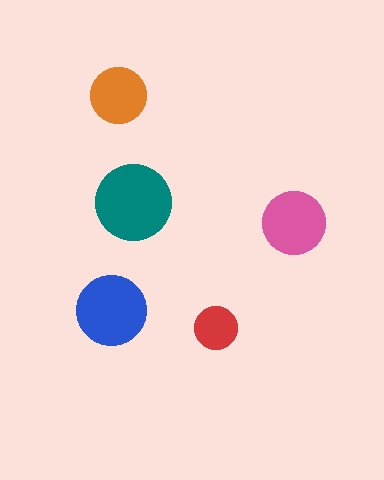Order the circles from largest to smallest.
the teal one, the blue one, the pink one, the orange one, the red one.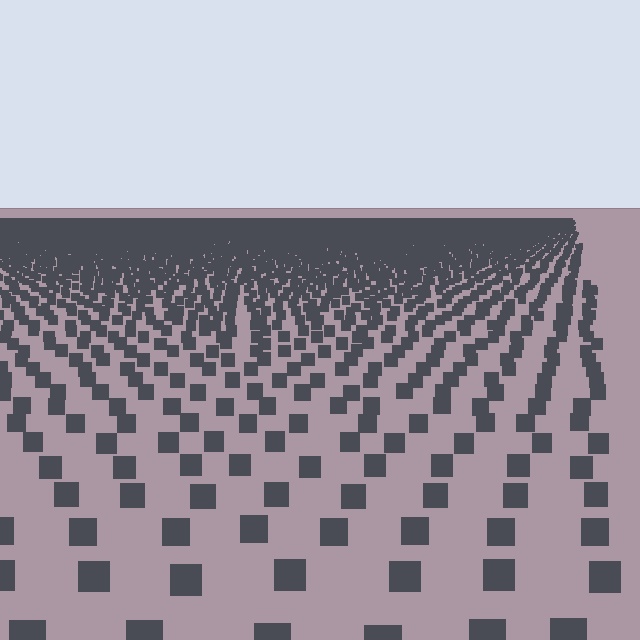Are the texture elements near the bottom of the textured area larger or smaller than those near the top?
Larger. Near the bottom, elements are closer to the viewer and appear at a bigger on-screen size.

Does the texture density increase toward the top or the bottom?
Density increases toward the top.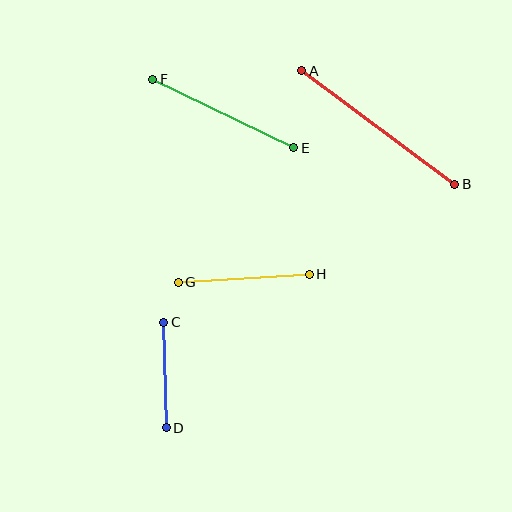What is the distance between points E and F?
The distance is approximately 156 pixels.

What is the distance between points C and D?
The distance is approximately 106 pixels.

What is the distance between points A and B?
The distance is approximately 191 pixels.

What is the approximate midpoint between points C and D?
The midpoint is at approximately (165, 375) pixels.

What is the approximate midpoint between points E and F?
The midpoint is at approximately (223, 114) pixels.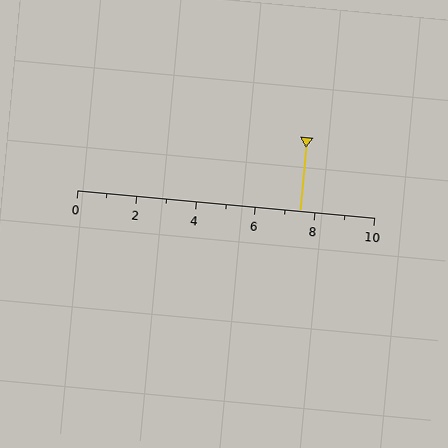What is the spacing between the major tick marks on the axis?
The major ticks are spaced 2 apart.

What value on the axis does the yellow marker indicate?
The marker indicates approximately 7.5.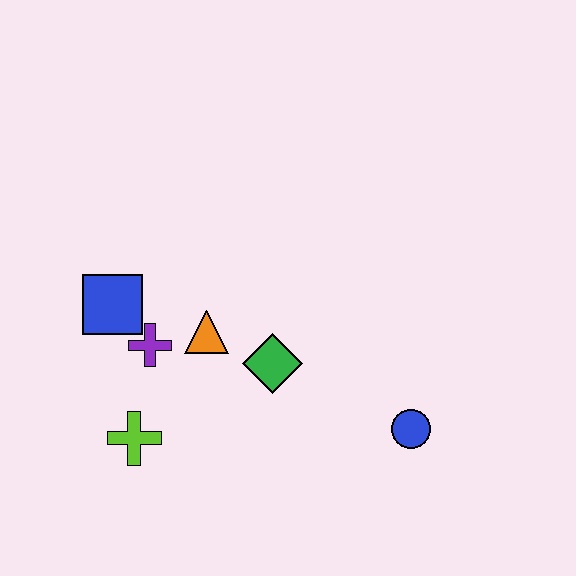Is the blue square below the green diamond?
No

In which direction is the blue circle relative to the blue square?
The blue circle is to the right of the blue square.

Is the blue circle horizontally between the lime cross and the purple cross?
No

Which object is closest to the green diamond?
The orange triangle is closest to the green diamond.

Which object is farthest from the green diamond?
The blue square is farthest from the green diamond.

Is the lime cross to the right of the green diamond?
No